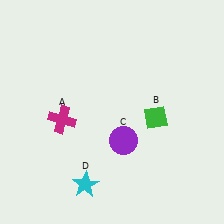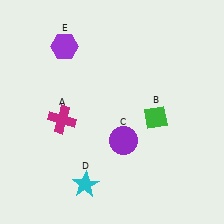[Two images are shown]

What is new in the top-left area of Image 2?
A purple hexagon (E) was added in the top-left area of Image 2.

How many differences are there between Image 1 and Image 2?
There is 1 difference between the two images.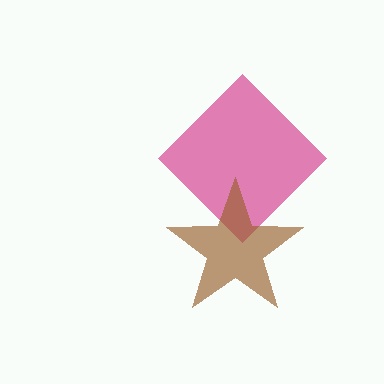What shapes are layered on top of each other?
The layered shapes are: a magenta diamond, a brown star.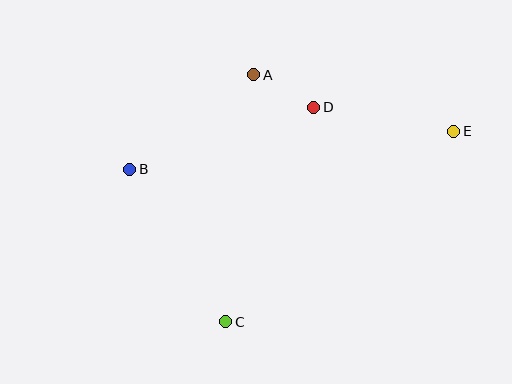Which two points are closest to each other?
Points A and D are closest to each other.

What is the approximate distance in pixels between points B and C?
The distance between B and C is approximately 180 pixels.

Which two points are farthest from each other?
Points B and E are farthest from each other.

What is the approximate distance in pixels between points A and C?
The distance between A and C is approximately 249 pixels.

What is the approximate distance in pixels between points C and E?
The distance between C and E is approximately 297 pixels.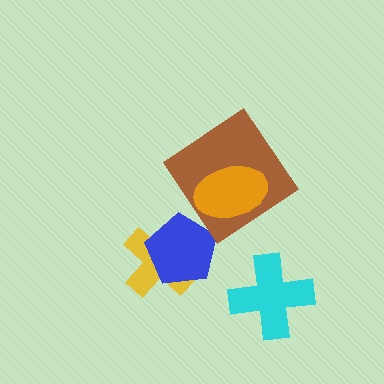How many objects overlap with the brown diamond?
1 object overlaps with the brown diamond.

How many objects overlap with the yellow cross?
1 object overlaps with the yellow cross.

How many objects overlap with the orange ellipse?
1 object overlaps with the orange ellipse.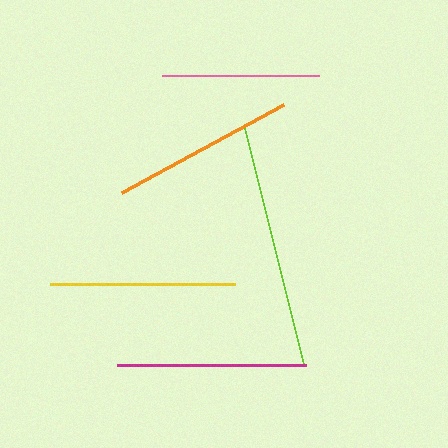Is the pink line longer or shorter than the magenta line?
The magenta line is longer than the pink line.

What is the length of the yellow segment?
The yellow segment is approximately 185 pixels long.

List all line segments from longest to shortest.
From longest to shortest: lime, magenta, yellow, orange, pink.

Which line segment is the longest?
The lime line is the longest at approximately 243 pixels.